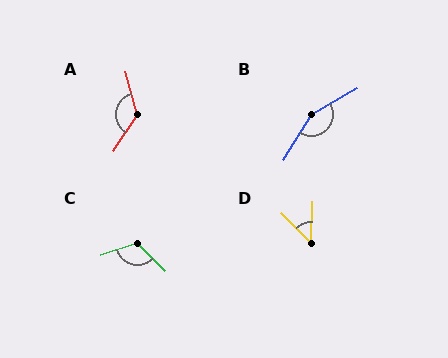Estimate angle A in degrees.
Approximately 132 degrees.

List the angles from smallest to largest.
D (47°), C (117°), A (132°), B (152°).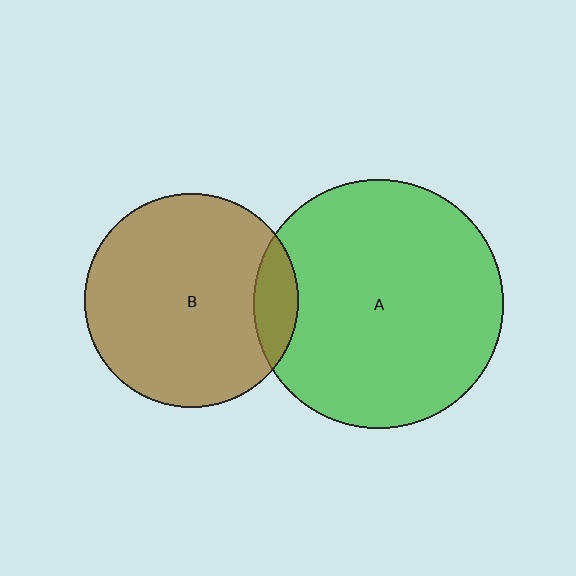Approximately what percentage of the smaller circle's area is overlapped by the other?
Approximately 10%.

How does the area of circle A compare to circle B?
Approximately 1.4 times.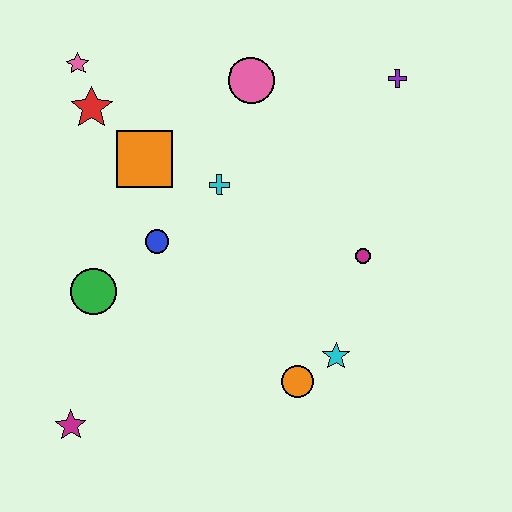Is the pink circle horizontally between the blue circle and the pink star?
No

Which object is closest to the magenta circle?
The cyan star is closest to the magenta circle.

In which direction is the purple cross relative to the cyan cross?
The purple cross is to the right of the cyan cross.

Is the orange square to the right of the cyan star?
No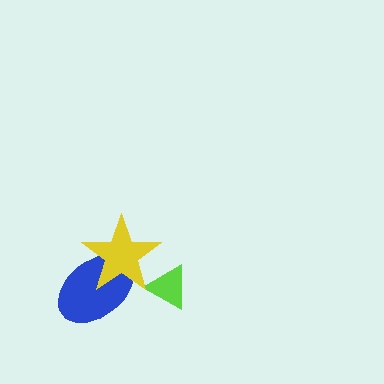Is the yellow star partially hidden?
No, no other shape covers it.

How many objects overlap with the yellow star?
2 objects overlap with the yellow star.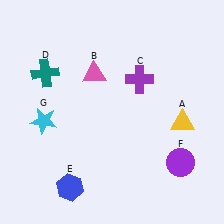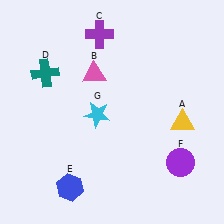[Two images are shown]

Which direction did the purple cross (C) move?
The purple cross (C) moved up.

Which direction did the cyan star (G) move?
The cyan star (G) moved right.